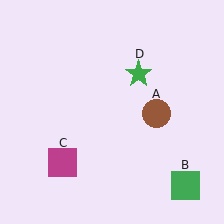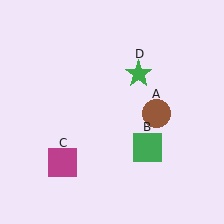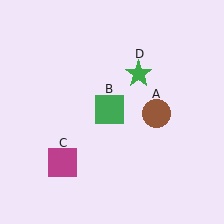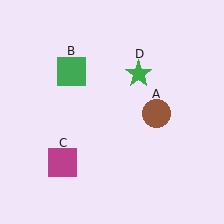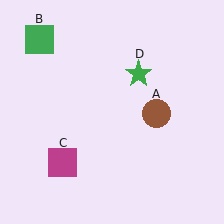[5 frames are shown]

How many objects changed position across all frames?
1 object changed position: green square (object B).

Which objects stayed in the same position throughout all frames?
Brown circle (object A) and magenta square (object C) and green star (object D) remained stationary.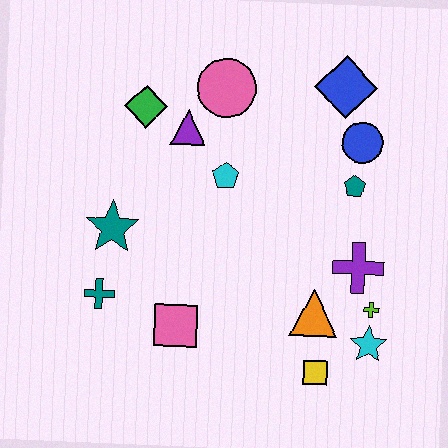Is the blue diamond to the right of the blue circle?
No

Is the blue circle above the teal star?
Yes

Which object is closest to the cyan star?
The lime cross is closest to the cyan star.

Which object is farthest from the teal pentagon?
The teal cross is farthest from the teal pentagon.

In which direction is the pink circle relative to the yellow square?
The pink circle is above the yellow square.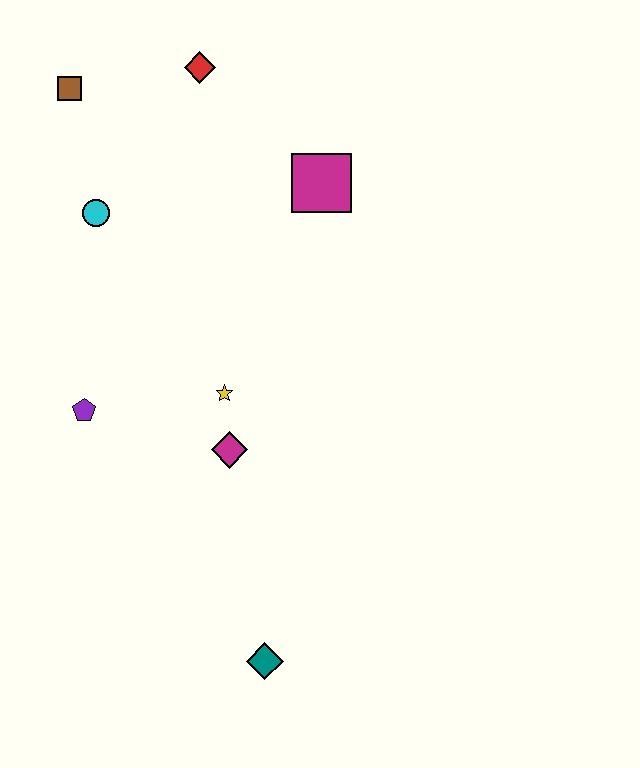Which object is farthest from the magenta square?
The teal diamond is farthest from the magenta square.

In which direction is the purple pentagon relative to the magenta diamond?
The purple pentagon is to the left of the magenta diamond.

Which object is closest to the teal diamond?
The magenta diamond is closest to the teal diamond.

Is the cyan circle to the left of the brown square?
No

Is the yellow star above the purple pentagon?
Yes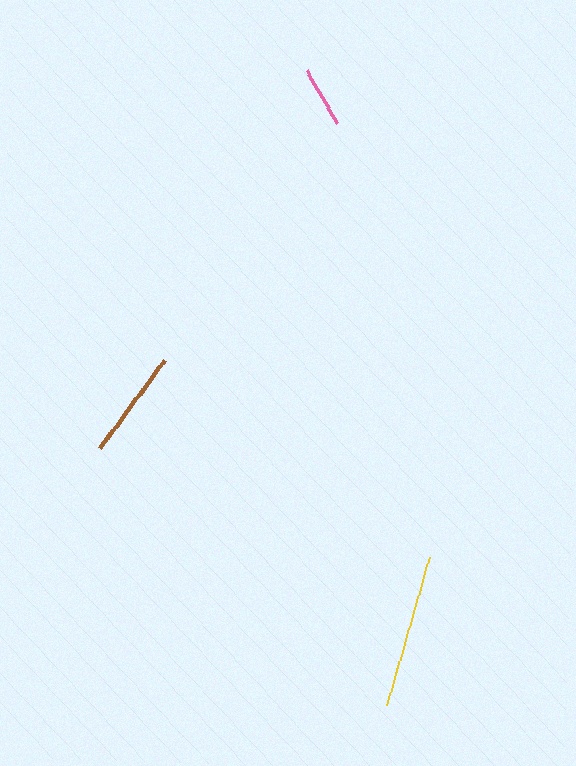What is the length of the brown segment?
The brown segment is approximately 109 pixels long.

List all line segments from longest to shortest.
From longest to shortest: yellow, brown, pink.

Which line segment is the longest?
The yellow line is the longest at approximately 154 pixels.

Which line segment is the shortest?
The pink line is the shortest at approximately 60 pixels.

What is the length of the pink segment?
The pink segment is approximately 60 pixels long.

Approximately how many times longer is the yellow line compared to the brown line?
The yellow line is approximately 1.4 times the length of the brown line.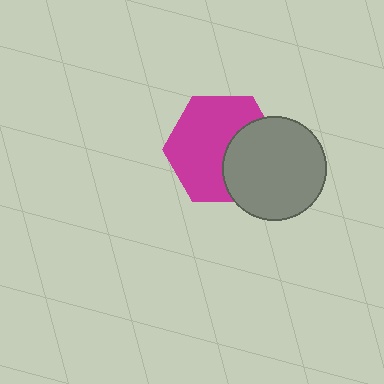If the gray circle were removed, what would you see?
You would see the complete magenta hexagon.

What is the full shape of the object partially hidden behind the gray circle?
The partially hidden object is a magenta hexagon.